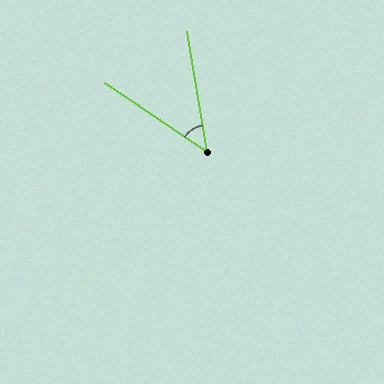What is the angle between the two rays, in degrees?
Approximately 47 degrees.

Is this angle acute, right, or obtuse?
It is acute.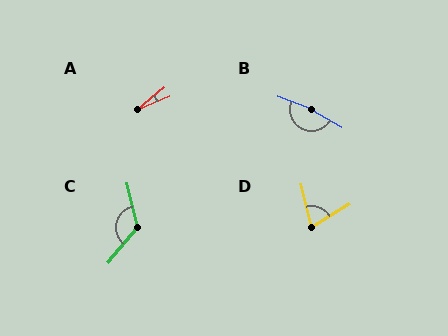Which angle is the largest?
B, at approximately 170 degrees.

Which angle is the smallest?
A, at approximately 17 degrees.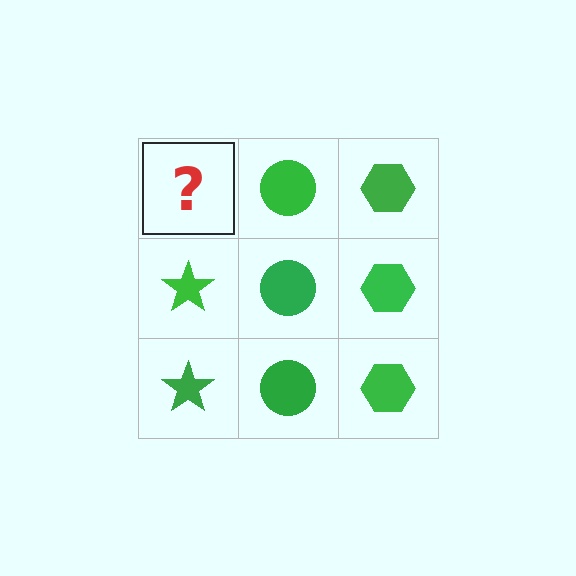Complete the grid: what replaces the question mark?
The question mark should be replaced with a green star.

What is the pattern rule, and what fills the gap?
The rule is that each column has a consistent shape. The gap should be filled with a green star.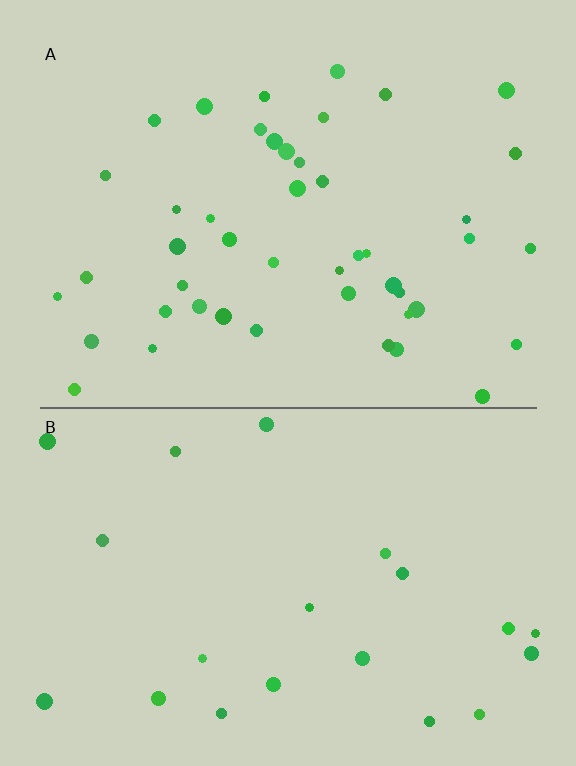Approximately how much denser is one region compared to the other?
Approximately 2.2× — region A over region B.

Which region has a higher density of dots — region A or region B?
A (the top).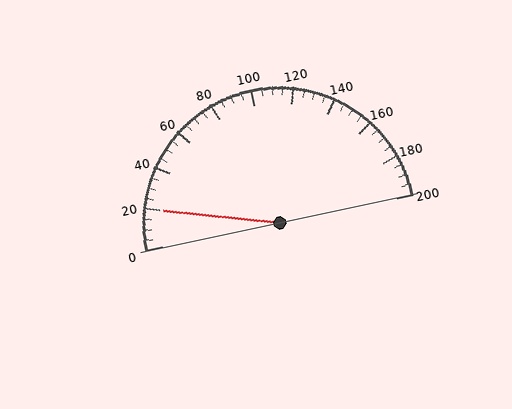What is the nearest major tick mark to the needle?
The nearest major tick mark is 20.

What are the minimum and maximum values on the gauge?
The gauge ranges from 0 to 200.